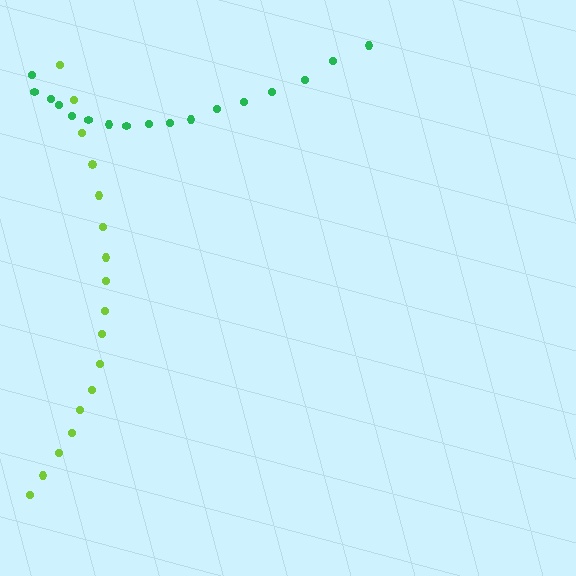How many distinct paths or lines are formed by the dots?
There are 2 distinct paths.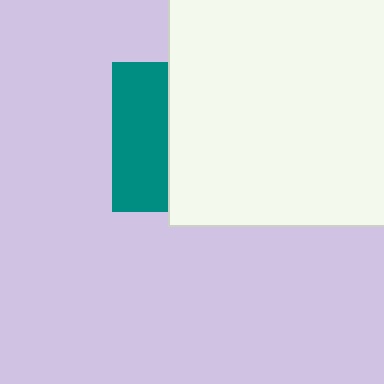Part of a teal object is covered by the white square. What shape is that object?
It is a square.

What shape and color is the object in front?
The object in front is a white square.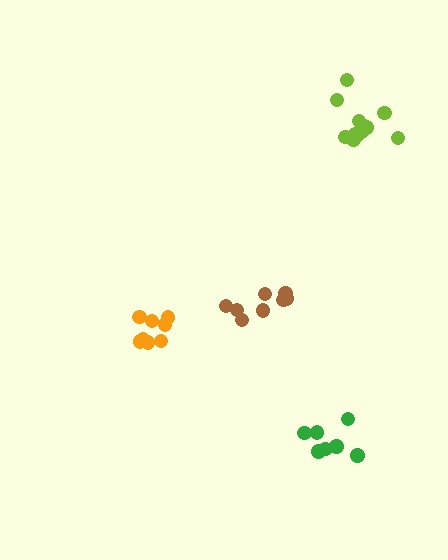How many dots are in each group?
Group 1: 7 dots, Group 2: 8 dots, Group 3: 13 dots, Group 4: 8 dots (36 total).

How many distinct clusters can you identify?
There are 4 distinct clusters.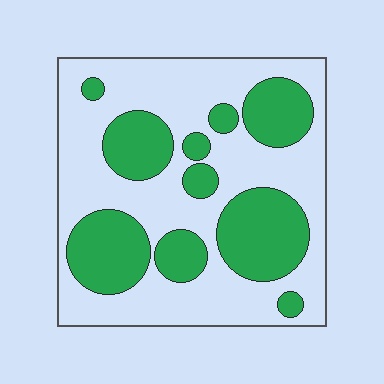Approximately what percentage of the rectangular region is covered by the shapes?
Approximately 35%.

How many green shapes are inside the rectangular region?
10.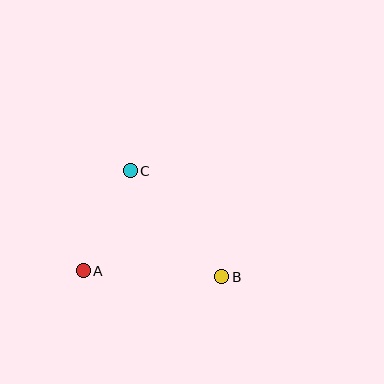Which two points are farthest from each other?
Points B and C are farthest from each other.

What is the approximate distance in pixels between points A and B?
The distance between A and B is approximately 139 pixels.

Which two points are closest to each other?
Points A and C are closest to each other.